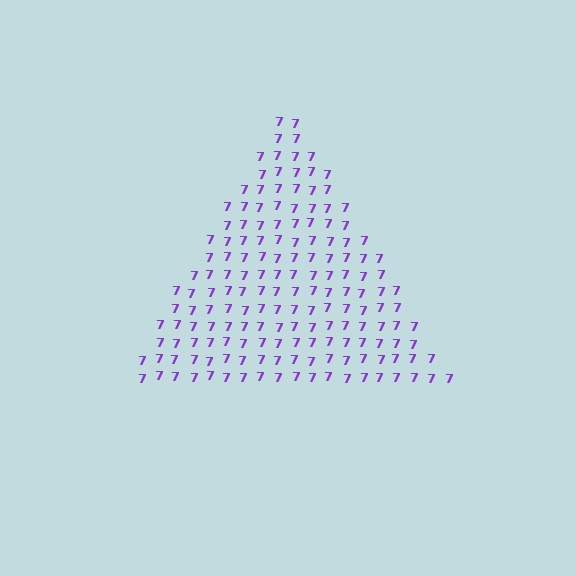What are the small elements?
The small elements are digit 7's.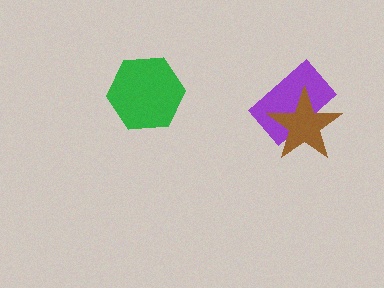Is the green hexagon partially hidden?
No, no other shape covers it.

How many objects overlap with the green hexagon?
0 objects overlap with the green hexagon.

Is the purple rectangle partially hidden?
Yes, it is partially covered by another shape.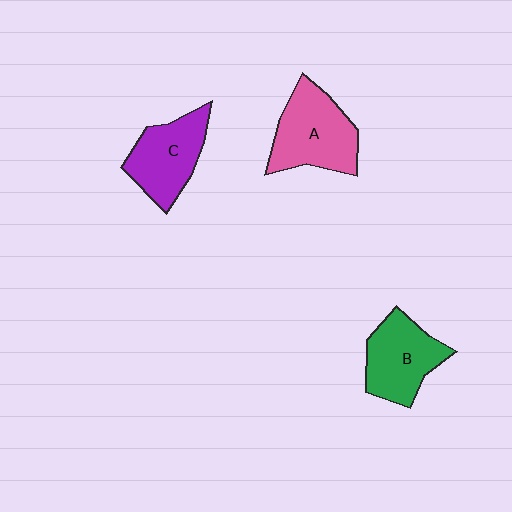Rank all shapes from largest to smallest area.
From largest to smallest: A (pink), B (green), C (purple).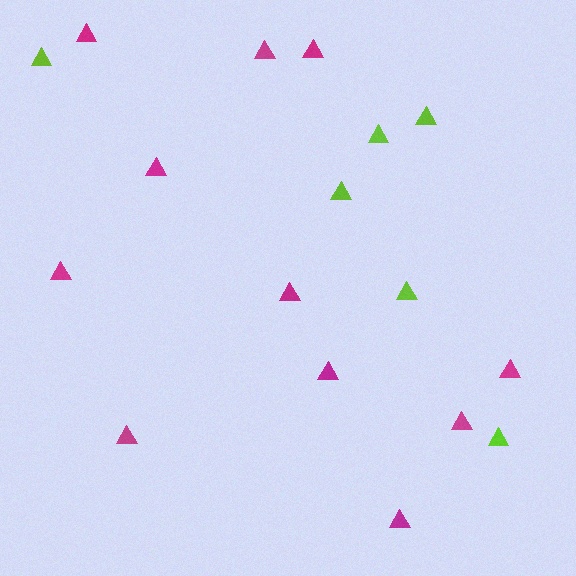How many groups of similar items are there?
There are 2 groups: one group of lime triangles (6) and one group of magenta triangles (11).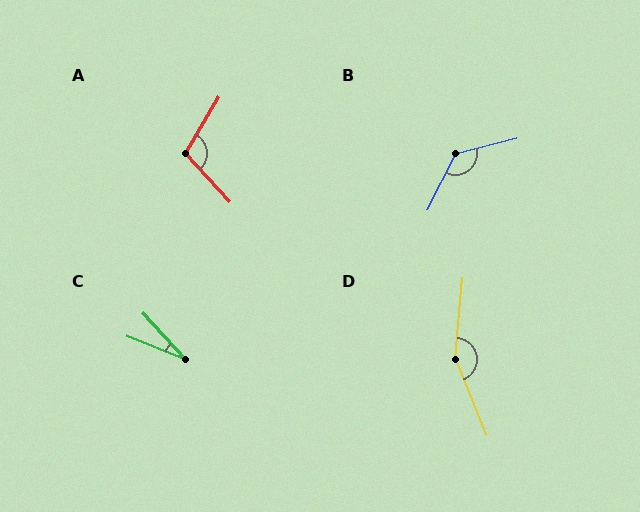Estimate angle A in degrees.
Approximately 107 degrees.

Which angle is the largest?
D, at approximately 153 degrees.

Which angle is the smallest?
C, at approximately 25 degrees.